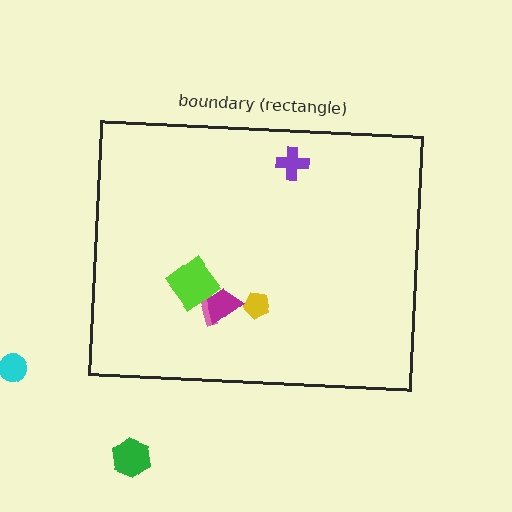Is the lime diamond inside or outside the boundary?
Inside.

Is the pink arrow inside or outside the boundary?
Inside.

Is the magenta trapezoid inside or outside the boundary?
Inside.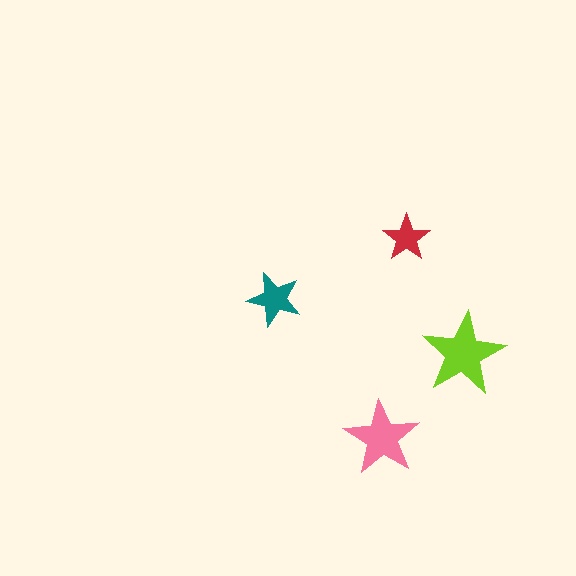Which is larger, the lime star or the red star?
The lime one.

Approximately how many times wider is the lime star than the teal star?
About 1.5 times wider.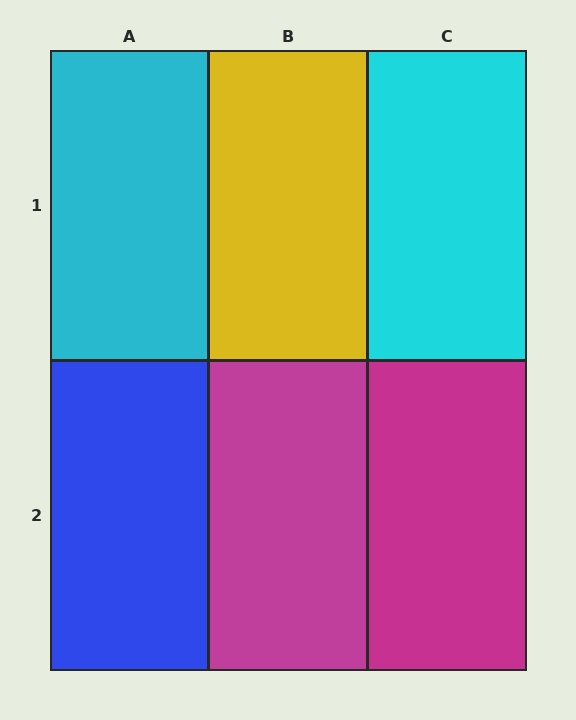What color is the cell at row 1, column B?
Yellow.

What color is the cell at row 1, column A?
Cyan.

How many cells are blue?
1 cell is blue.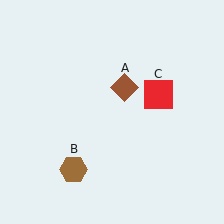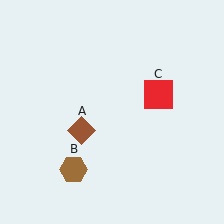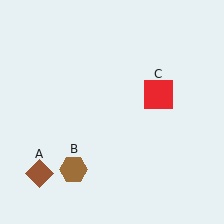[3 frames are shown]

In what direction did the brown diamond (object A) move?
The brown diamond (object A) moved down and to the left.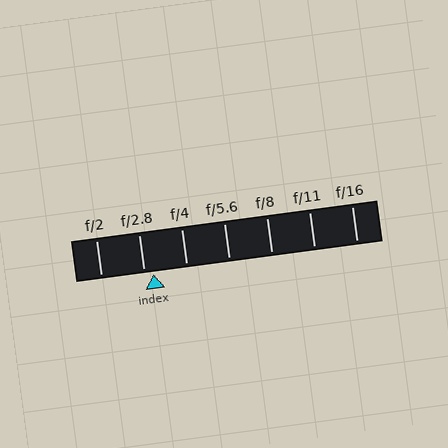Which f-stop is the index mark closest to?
The index mark is closest to f/2.8.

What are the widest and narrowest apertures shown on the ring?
The widest aperture shown is f/2 and the narrowest is f/16.